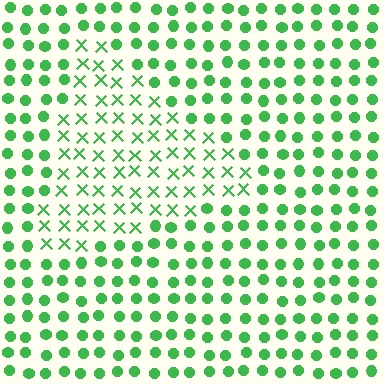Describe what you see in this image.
The image is filled with small green elements arranged in a uniform grid. A triangle-shaped region contains X marks, while the surrounding area contains circles. The boundary is defined purely by the change in element shape.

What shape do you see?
I see a triangle.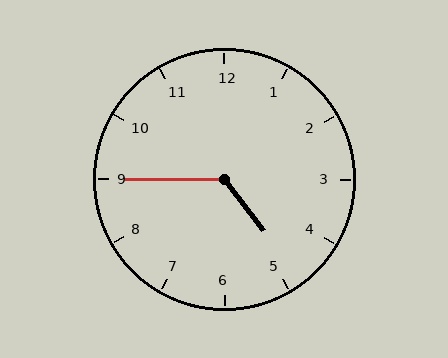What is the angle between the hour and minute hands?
Approximately 128 degrees.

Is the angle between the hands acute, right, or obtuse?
It is obtuse.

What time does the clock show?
4:45.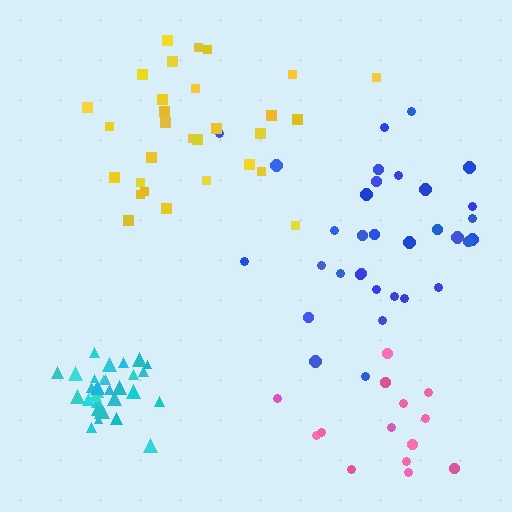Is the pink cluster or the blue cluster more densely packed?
Blue.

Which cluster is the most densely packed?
Cyan.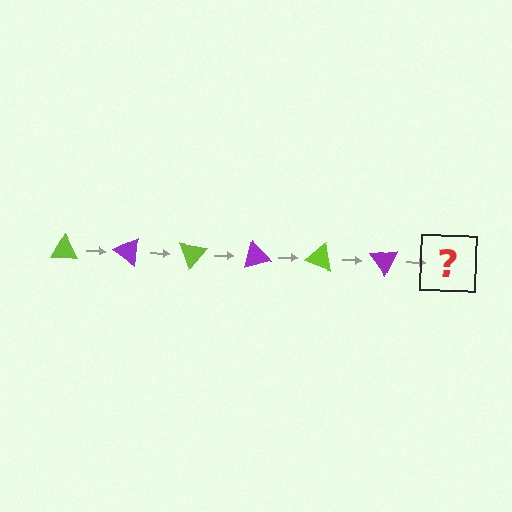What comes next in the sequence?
The next element should be a lime triangle, rotated 210 degrees from the start.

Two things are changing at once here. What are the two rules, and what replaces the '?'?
The two rules are that it rotates 35 degrees each step and the color cycles through lime and purple. The '?' should be a lime triangle, rotated 210 degrees from the start.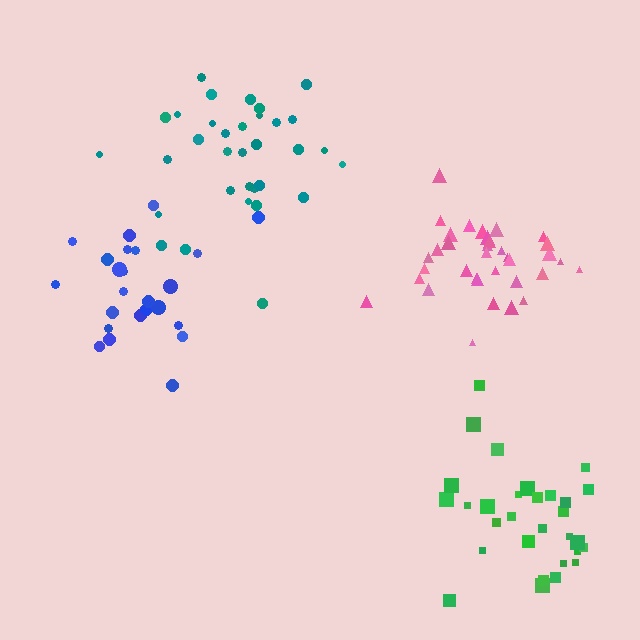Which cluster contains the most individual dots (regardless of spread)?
Pink (35).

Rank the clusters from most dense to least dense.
pink, teal, green, blue.